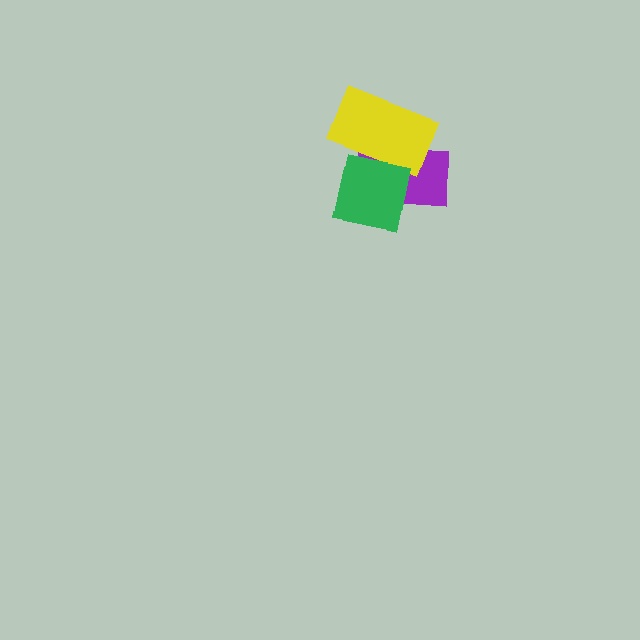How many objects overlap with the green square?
2 objects overlap with the green square.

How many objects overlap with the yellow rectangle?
2 objects overlap with the yellow rectangle.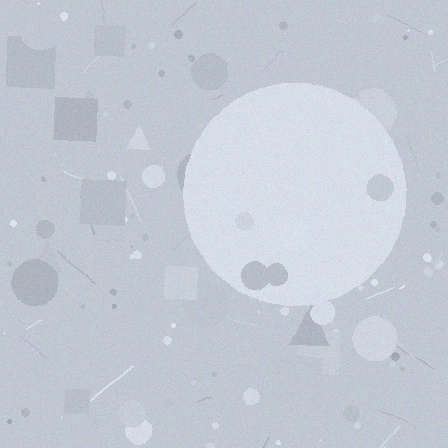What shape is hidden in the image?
A circle is hidden in the image.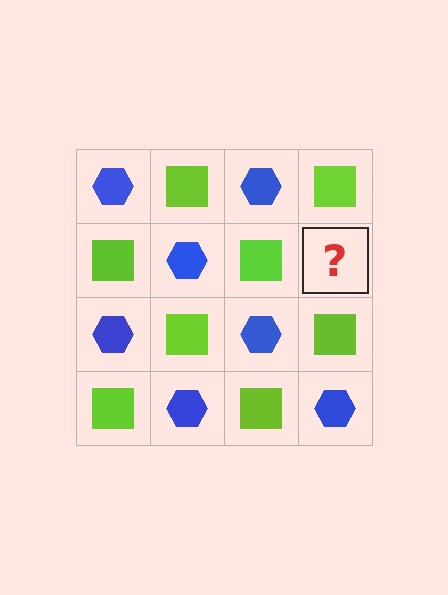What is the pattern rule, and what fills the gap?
The rule is that it alternates blue hexagon and lime square in a checkerboard pattern. The gap should be filled with a blue hexagon.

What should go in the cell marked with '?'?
The missing cell should contain a blue hexagon.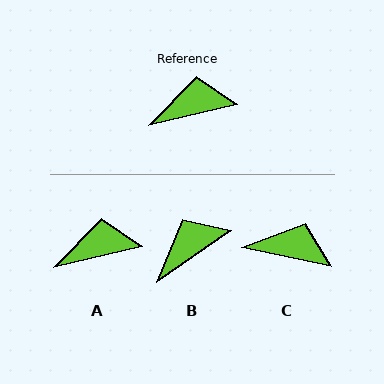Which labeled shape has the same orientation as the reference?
A.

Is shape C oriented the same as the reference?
No, it is off by about 25 degrees.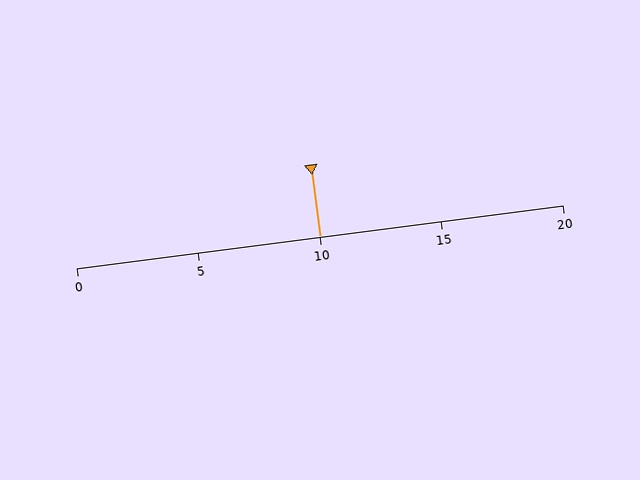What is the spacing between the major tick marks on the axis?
The major ticks are spaced 5 apart.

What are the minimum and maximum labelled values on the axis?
The axis runs from 0 to 20.